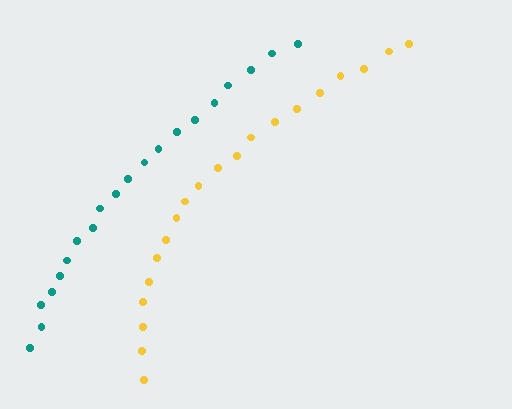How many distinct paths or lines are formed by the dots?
There are 2 distinct paths.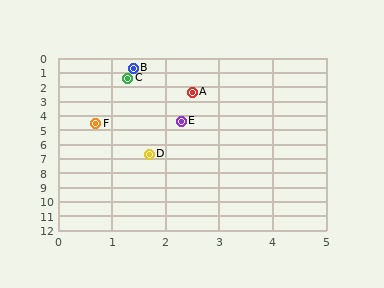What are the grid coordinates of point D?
Point D is at approximately (1.7, 6.7).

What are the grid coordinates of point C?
Point C is at approximately (1.3, 1.4).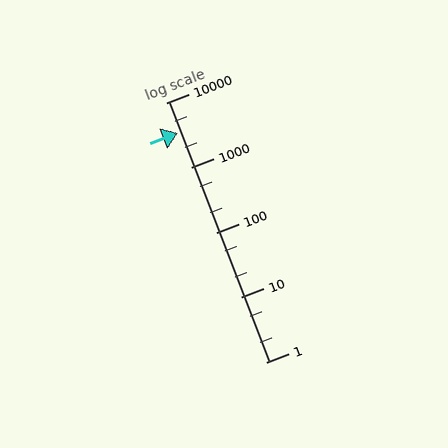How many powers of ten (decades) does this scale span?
The scale spans 4 decades, from 1 to 10000.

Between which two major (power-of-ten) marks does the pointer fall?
The pointer is between 1000 and 10000.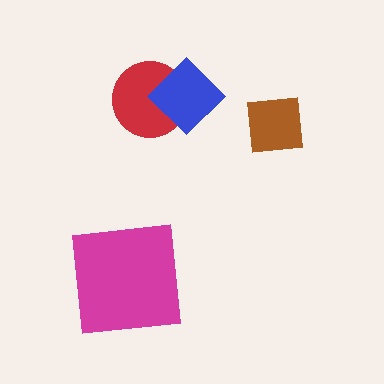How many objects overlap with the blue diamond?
1 object overlaps with the blue diamond.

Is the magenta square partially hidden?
No, no other shape covers it.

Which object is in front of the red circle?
The blue diamond is in front of the red circle.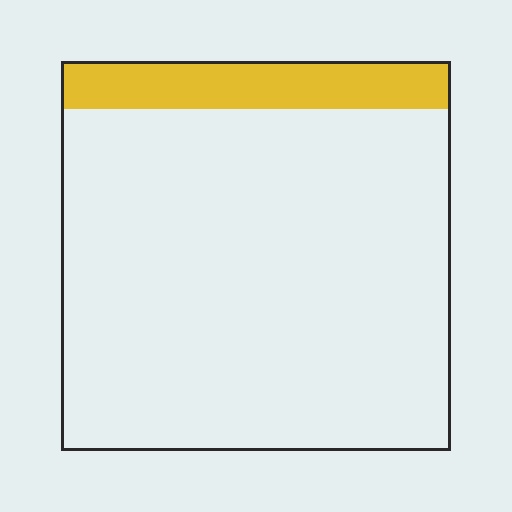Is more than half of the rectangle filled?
No.